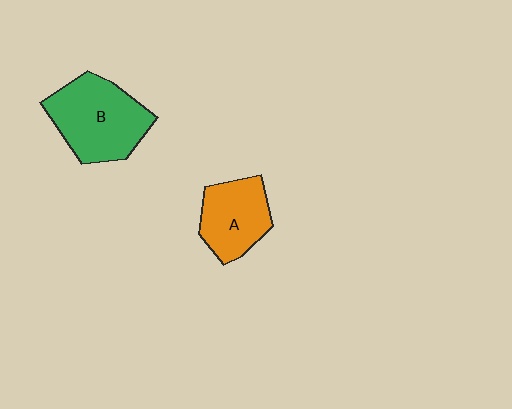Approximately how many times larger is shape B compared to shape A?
Approximately 1.4 times.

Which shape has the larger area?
Shape B (green).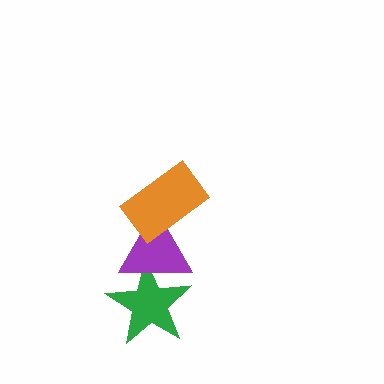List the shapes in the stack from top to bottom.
From top to bottom: the orange rectangle, the purple triangle, the green star.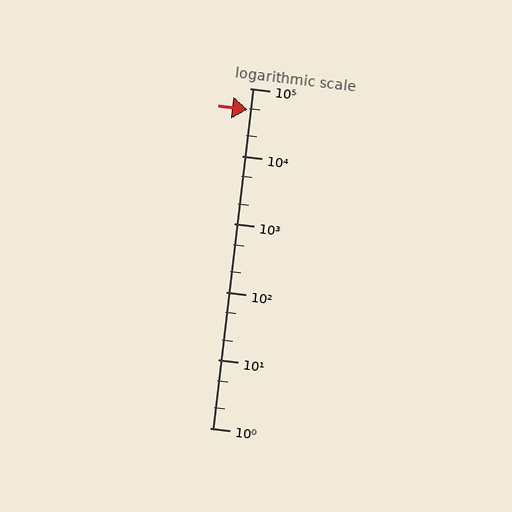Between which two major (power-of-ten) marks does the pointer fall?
The pointer is between 10000 and 100000.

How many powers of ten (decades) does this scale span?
The scale spans 5 decades, from 1 to 100000.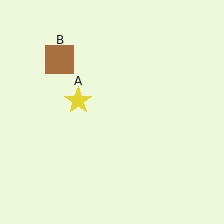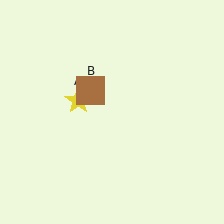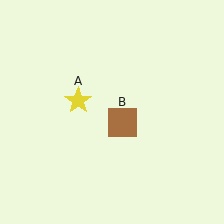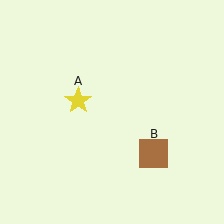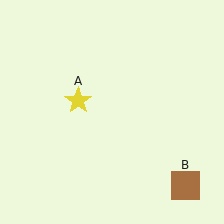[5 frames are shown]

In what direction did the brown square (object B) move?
The brown square (object B) moved down and to the right.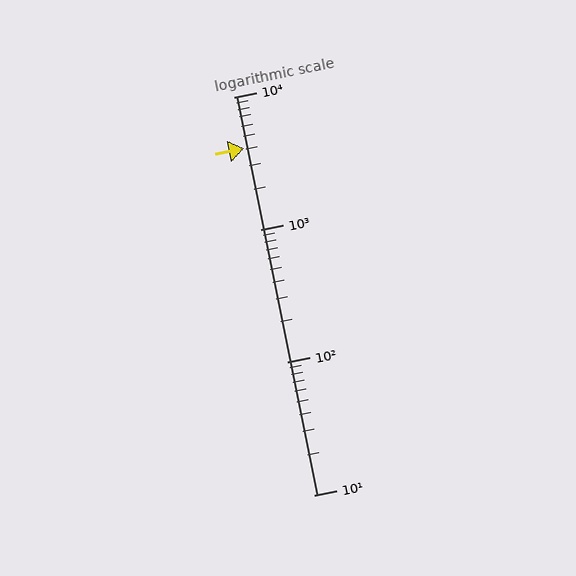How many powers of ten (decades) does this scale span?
The scale spans 3 decades, from 10 to 10000.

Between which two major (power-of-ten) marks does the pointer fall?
The pointer is between 1000 and 10000.